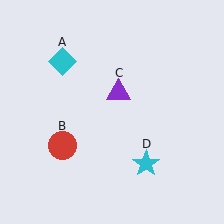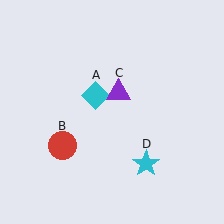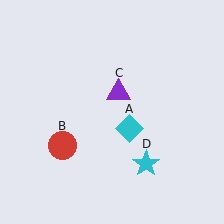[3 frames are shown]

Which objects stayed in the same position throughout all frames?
Red circle (object B) and purple triangle (object C) and cyan star (object D) remained stationary.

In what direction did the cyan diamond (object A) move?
The cyan diamond (object A) moved down and to the right.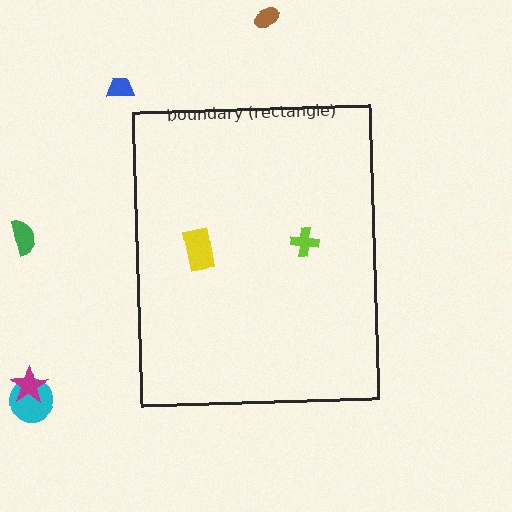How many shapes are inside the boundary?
2 inside, 5 outside.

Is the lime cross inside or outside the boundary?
Inside.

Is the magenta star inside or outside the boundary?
Outside.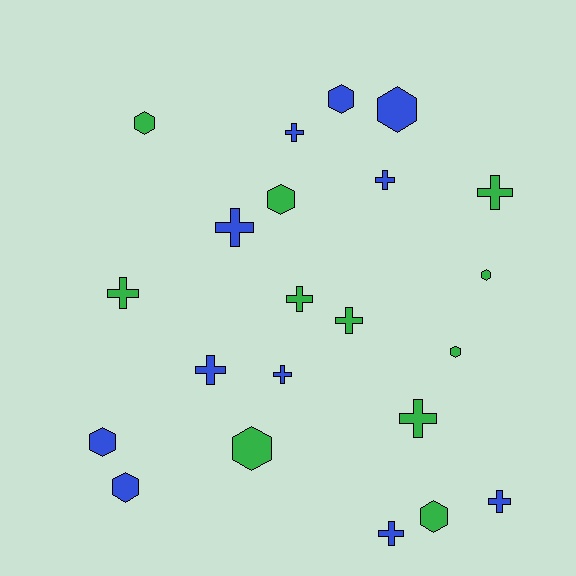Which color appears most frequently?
Blue, with 11 objects.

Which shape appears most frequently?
Cross, with 12 objects.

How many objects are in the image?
There are 22 objects.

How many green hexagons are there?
There are 6 green hexagons.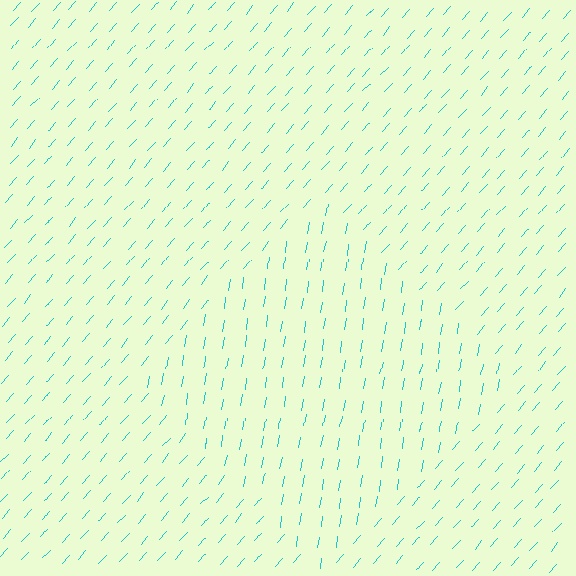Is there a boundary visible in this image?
Yes, there is a texture boundary formed by a change in line orientation.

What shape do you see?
I see a diamond.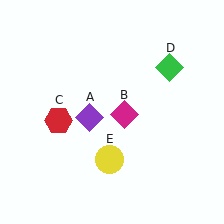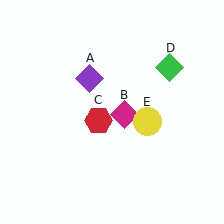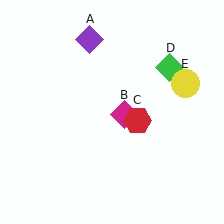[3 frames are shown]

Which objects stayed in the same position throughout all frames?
Magenta diamond (object B) and green diamond (object D) remained stationary.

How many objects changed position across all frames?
3 objects changed position: purple diamond (object A), red hexagon (object C), yellow circle (object E).